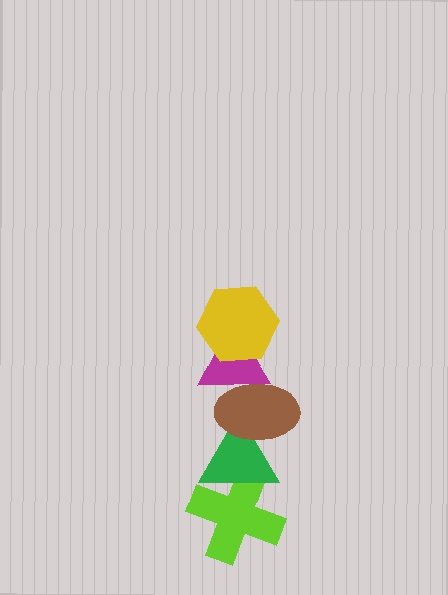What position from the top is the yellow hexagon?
The yellow hexagon is 1st from the top.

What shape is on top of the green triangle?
The brown ellipse is on top of the green triangle.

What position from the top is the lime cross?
The lime cross is 5th from the top.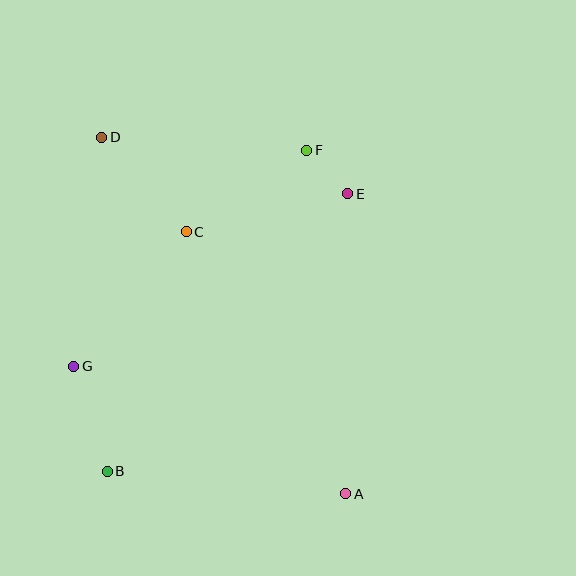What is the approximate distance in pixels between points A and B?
The distance between A and B is approximately 240 pixels.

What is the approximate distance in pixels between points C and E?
The distance between C and E is approximately 166 pixels.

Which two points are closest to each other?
Points E and F are closest to each other.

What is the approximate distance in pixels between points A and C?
The distance between A and C is approximately 307 pixels.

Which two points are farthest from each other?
Points A and D are farthest from each other.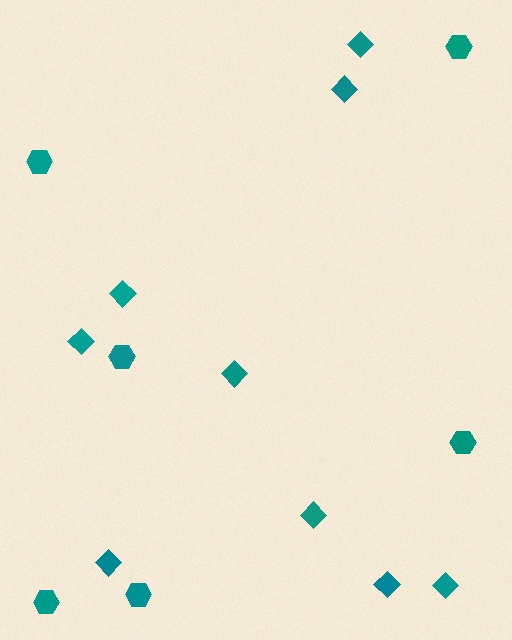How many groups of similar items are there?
There are 2 groups: one group of hexagons (6) and one group of diamonds (9).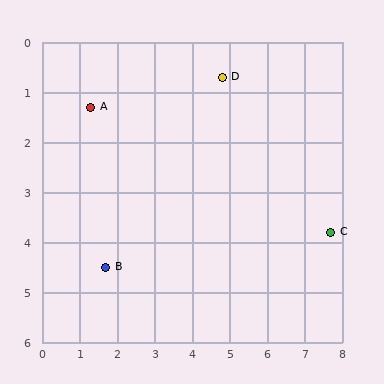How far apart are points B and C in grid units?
Points B and C are about 6.0 grid units apart.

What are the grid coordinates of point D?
Point D is at approximately (4.8, 0.7).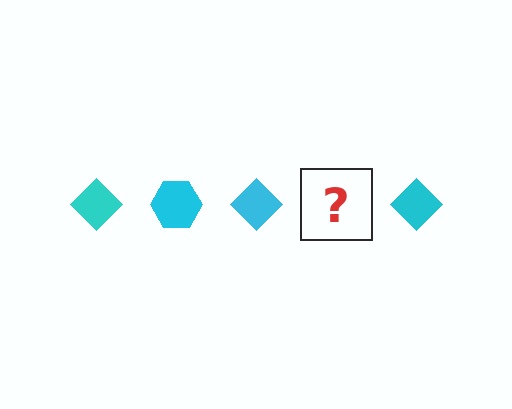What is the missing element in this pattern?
The missing element is a cyan hexagon.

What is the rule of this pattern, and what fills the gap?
The rule is that the pattern cycles through diamond, hexagon shapes in cyan. The gap should be filled with a cyan hexagon.